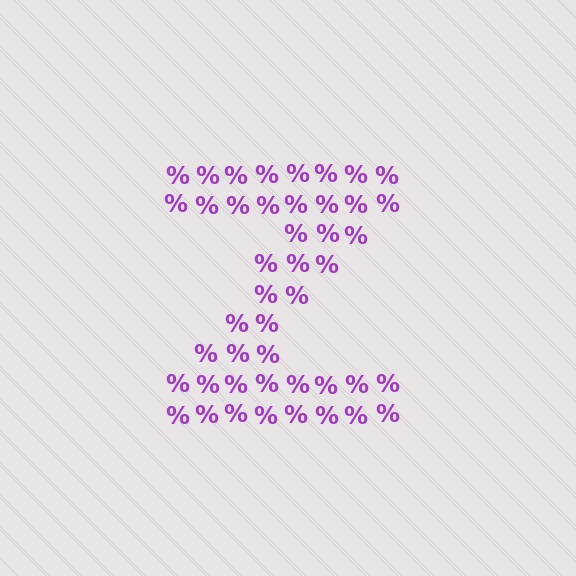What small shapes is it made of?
It is made of small percent signs.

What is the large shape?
The large shape is the letter Z.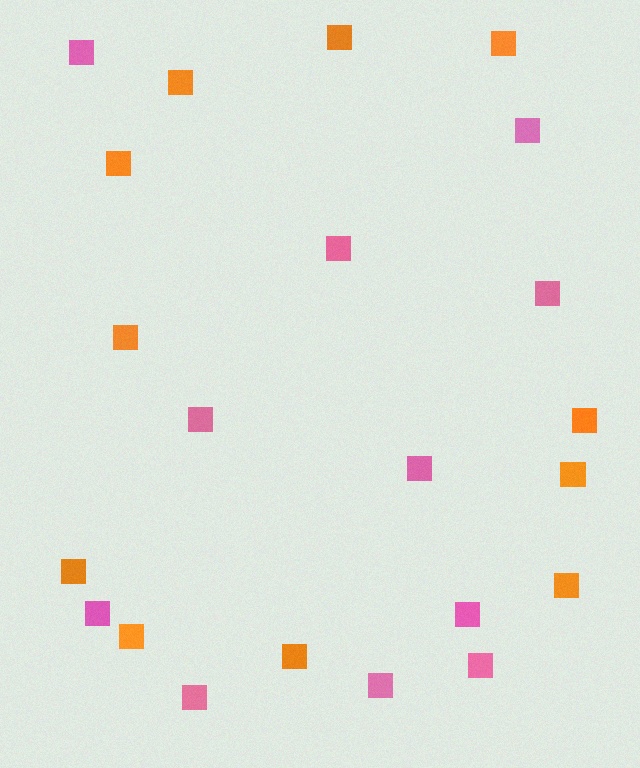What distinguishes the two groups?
There are 2 groups: one group of orange squares (11) and one group of pink squares (11).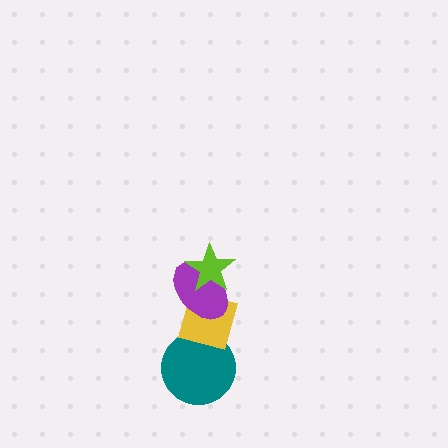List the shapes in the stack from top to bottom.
From top to bottom: the lime star, the purple ellipse, the yellow square, the teal circle.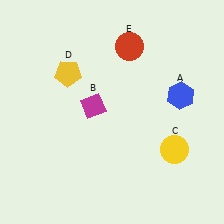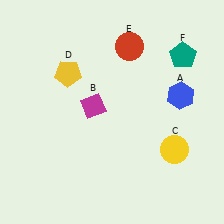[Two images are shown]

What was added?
A teal pentagon (F) was added in Image 2.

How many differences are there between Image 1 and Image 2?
There is 1 difference between the two images.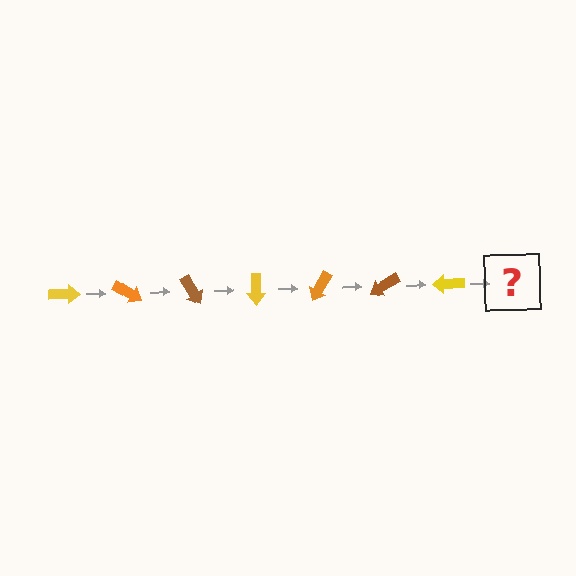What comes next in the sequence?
The next element should be an orange arrow, rotated 210 degrees from the start.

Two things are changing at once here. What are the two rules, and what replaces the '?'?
The two rules are that it rotates 30 degrees each step and the color cycles through yellow, orange, and brown. The '?' should be an orange arrow, rotated 210 degrees from the start.